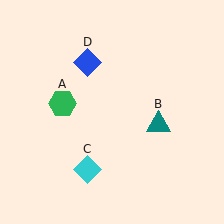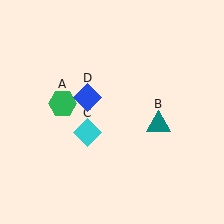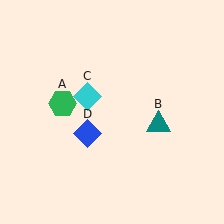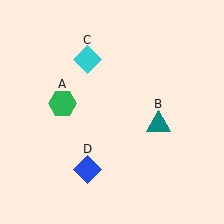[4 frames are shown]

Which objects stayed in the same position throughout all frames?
Green hexagon (object A) and teal triangle (object B) remained stationary.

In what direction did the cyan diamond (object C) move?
The cyan diamond (object C) moved up.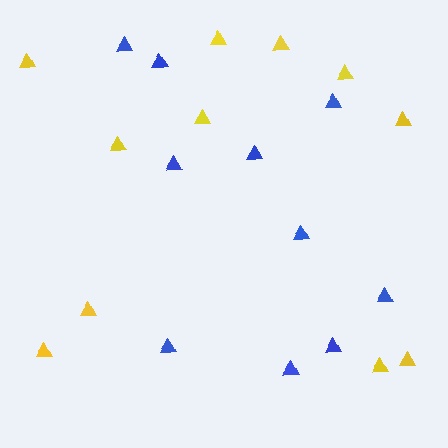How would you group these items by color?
There are 2 groups: one group of yellow triangles (11) and one group of blue triangles (10).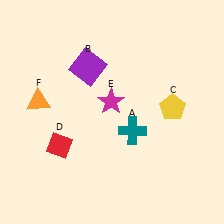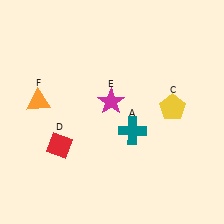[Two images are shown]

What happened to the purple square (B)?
The purple square (B) was removed in Image 2. It was in the top-left area of Image 1.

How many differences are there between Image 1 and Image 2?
There is 1 difference between the two images.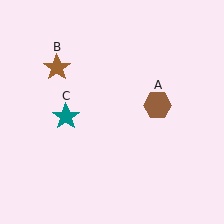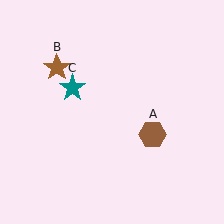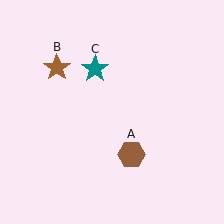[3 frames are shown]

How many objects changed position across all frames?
2 objects changed position: brown hexagon (object A), teal star (object C).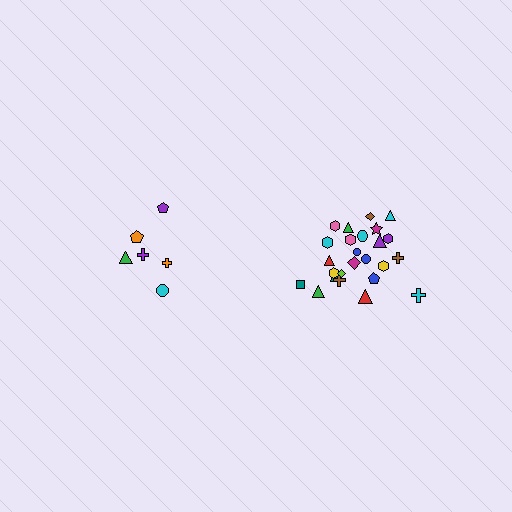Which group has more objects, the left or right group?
The right group.